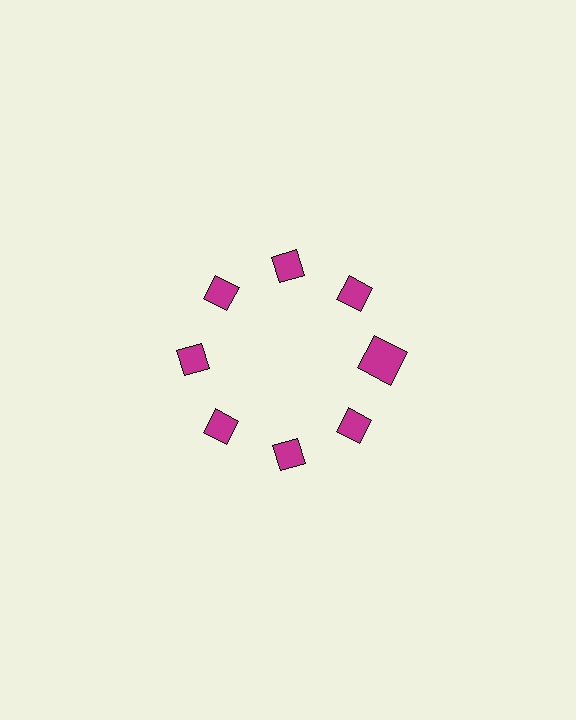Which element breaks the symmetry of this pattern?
The magenta square at roughly the 3 o'clock position breaks the symmetry. All other shapes are magenta diamonds.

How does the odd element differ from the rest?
It has a different shape: square instead of diamond.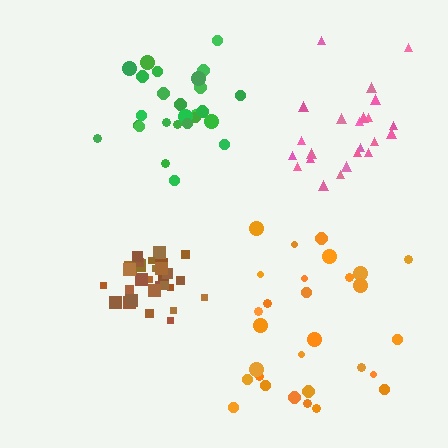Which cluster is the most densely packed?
Brown.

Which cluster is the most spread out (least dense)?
Orange.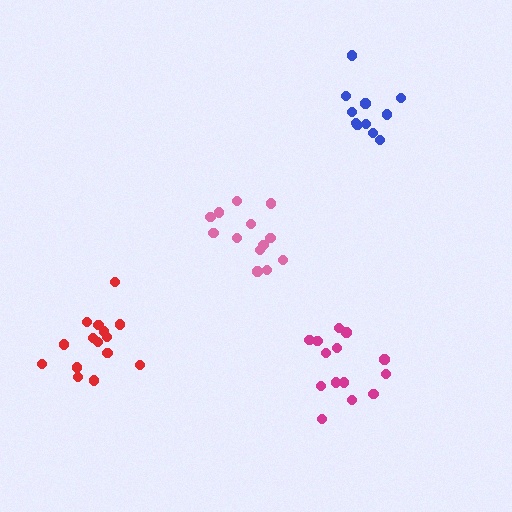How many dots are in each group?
Group 1: 15 dots, Group 2: 13 dots, Group 3: 11 dots, Group 4: 14 dots (53 total).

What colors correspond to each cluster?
The clusters are colored: red, pink, blue, magenta.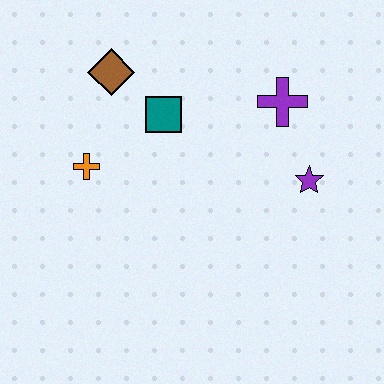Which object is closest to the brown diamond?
The teal square is closest to the brown diamond.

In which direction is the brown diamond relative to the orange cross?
The brown diamond is above the orange cross.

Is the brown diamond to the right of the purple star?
No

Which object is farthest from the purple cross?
The orange cross is farthest from the purple cross.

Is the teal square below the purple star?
No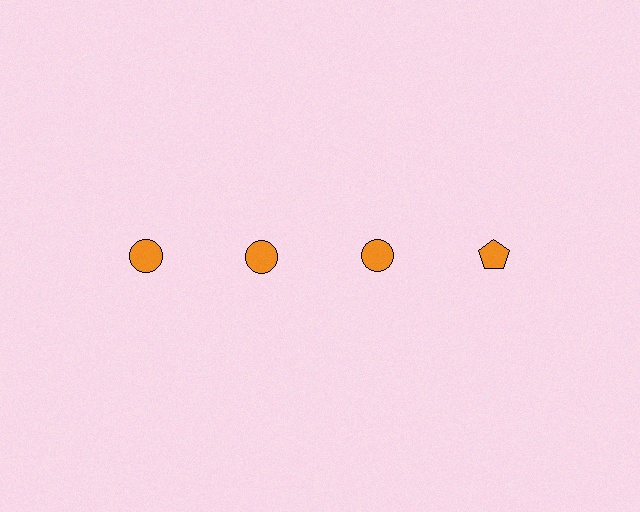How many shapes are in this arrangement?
There are 4 shapes arranged in a grid pattern.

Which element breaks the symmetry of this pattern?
The orange pentagon in the top row, second from right column breaks the symmetry. All other shapes are orange circles.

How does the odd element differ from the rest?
It has a different shape: pentagon instead of circle.